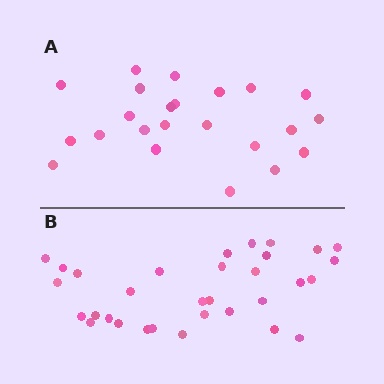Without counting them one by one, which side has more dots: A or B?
Region B (the bottom region) has more dots.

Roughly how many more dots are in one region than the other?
Region B has roughly 8 or so more dots than region A.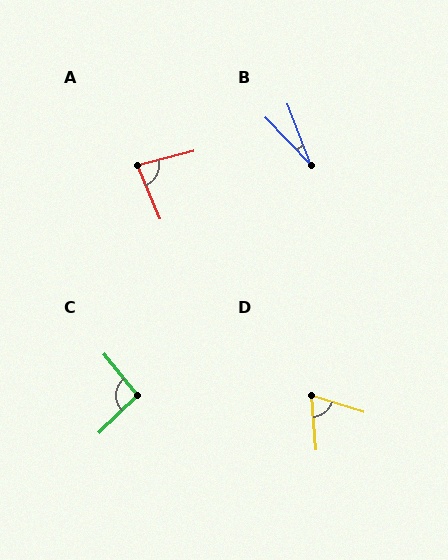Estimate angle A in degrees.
Approximately 82 degrees.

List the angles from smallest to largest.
B (23°), D (67°), A (82°), C (96°).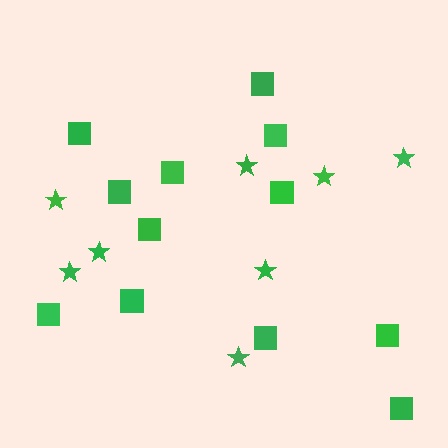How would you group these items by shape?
There are 2 groups: one group of stars (8) and one group of squares (12).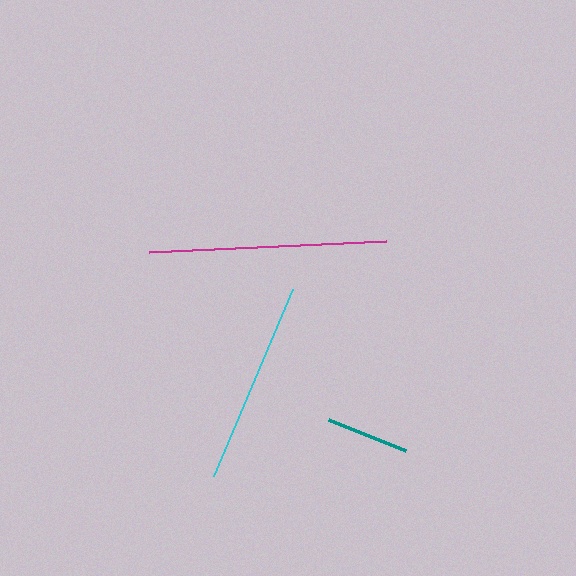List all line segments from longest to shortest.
From longest to shortest: magenta, cyan, teal.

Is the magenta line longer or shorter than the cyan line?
The magenta line is longer than the cyan line.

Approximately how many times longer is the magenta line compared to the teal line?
The magenta line is approximately 2.9 times the length of the teal line.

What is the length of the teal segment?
The teal segment is approximately 83 pixels long.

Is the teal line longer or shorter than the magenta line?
The magenta line is longer than the teal line.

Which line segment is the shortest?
The teal line is the shortest at approximately 83 pixels.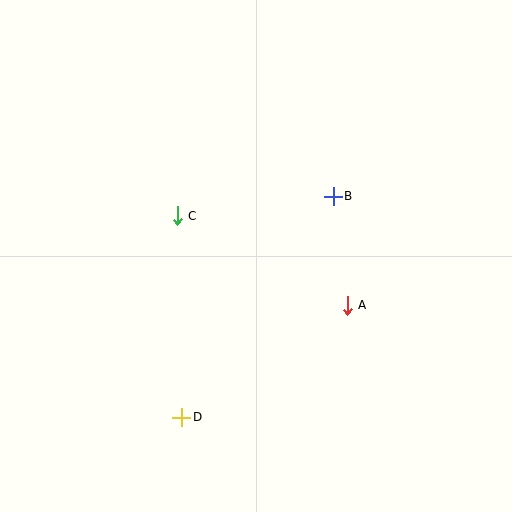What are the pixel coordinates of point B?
Point B is at (333, 196).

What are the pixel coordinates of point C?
Point C is at (177, 216).